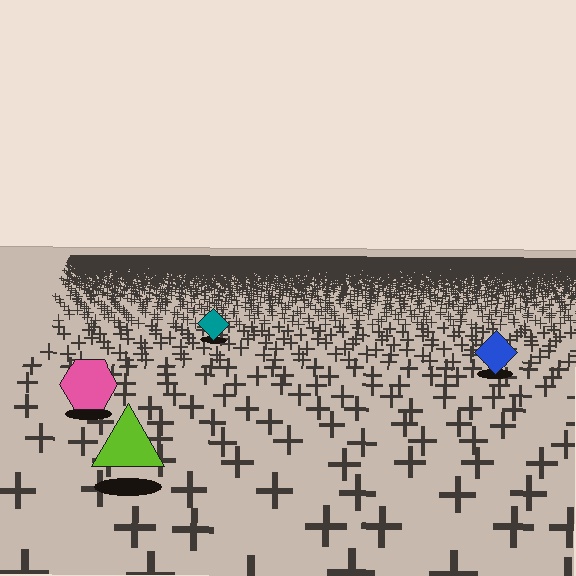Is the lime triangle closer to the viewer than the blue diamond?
Yes. The lime triangle is closer — you can tell from the texture gradient: the ground texture is coarser near it.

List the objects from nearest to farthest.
From nearest to farthest: the lime triangle, the pink hexagon, the blue diamond, the teal diamond.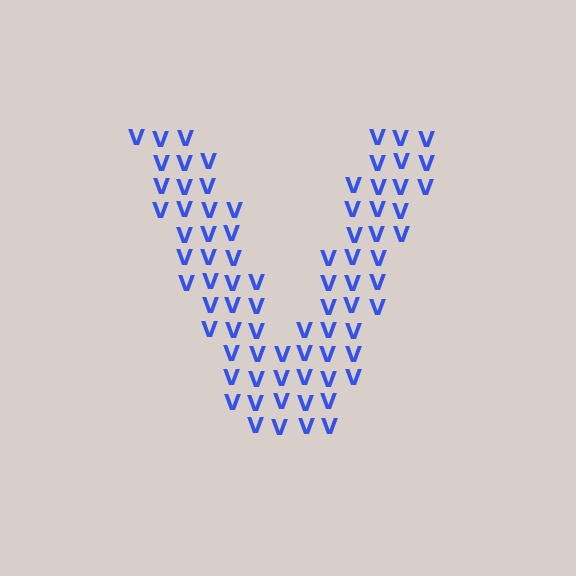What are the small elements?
The small elements are letter V's.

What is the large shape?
The large shape is the letter V.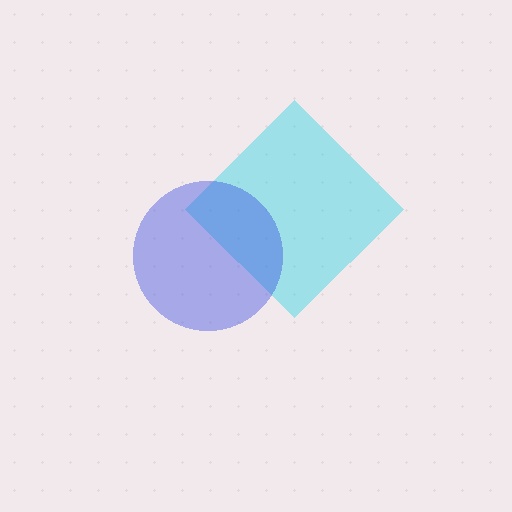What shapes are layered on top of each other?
The layered shapes are: a cyan diamond, a blue circle.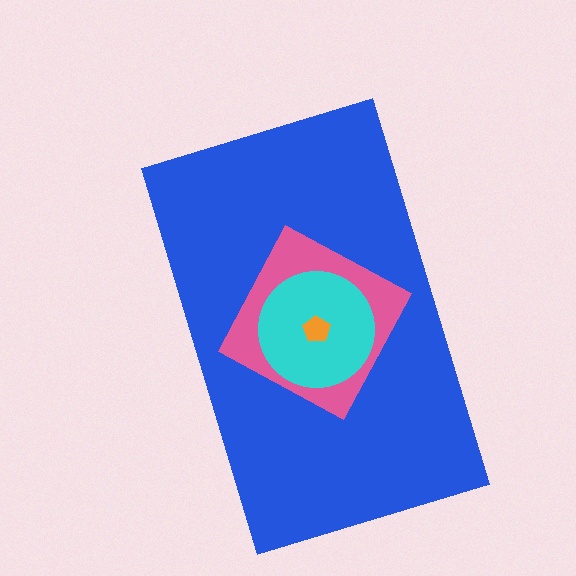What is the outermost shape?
The blue rectangle.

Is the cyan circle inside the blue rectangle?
Yes.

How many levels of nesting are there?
4.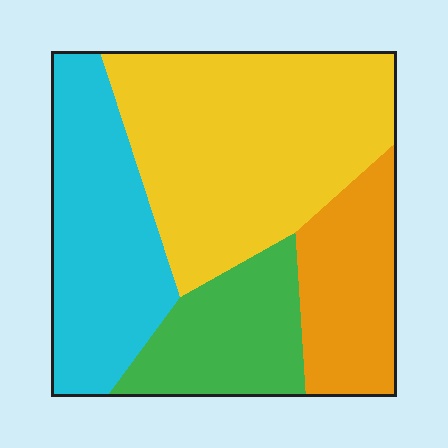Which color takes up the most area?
Yellow, at roughly 40%.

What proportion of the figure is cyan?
Cyan takes up about one quarter (1/4) of the figure.